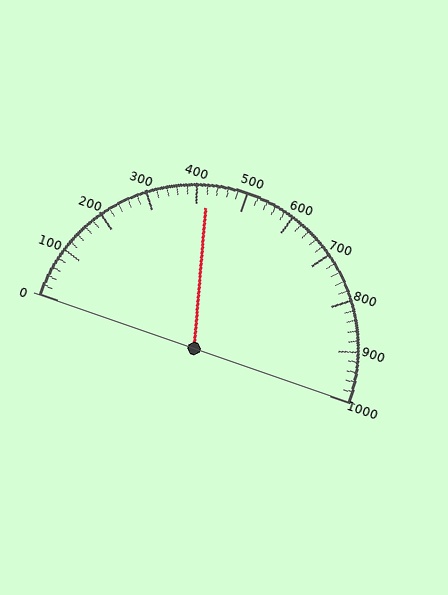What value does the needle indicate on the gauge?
The needle indicates approximately 420.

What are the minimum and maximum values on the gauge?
The gauge ranges from 0 to 1000.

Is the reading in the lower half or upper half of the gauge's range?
The reading is in the lower half of the range (0 to 1000).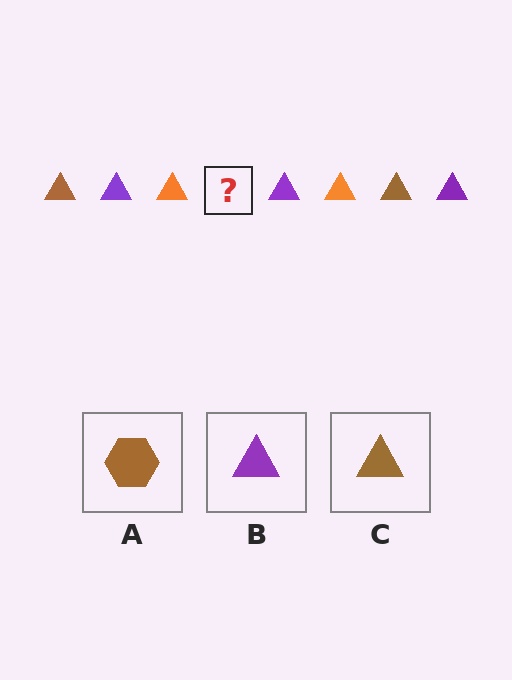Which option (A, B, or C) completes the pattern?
C.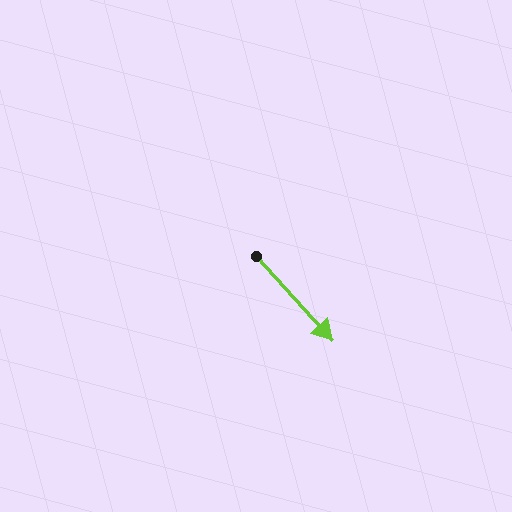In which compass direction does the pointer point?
Southeast.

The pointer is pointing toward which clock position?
Roughly 5 o'clock.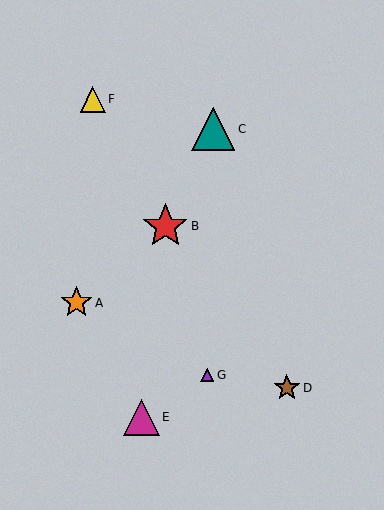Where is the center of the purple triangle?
The center of the purple triangle is at (207, 375).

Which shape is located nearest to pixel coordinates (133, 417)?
The magenta triangle (labeled E) at (141, 417) is nearest to that location.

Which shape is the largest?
The red star (labeled B) is the largest.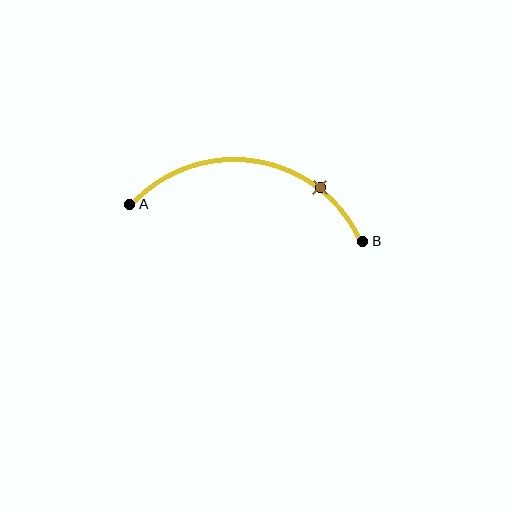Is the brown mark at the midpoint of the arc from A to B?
No. The brown mark lies on the arc but is closer to endpoint B. The arc midpoint would be at the point on the curve equidistant along the arc from both A and B.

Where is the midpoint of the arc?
The arc midpoint is the point on the curve farthest from the straight line joining A and B. It sits above that line.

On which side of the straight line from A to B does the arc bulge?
The arc bulges above the straight line connecting A and B.